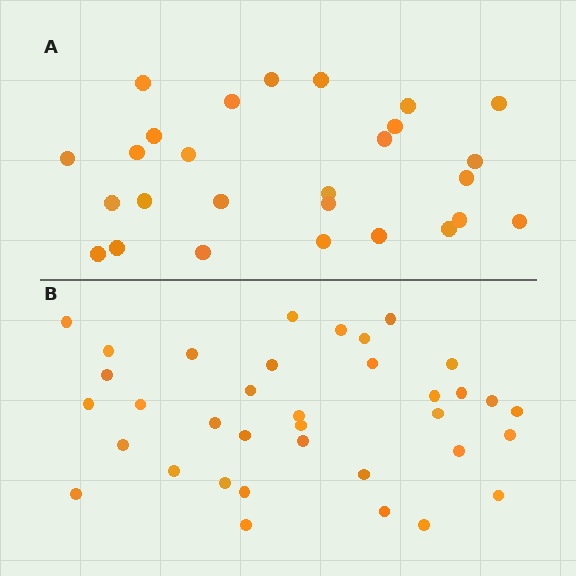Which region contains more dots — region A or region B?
Region B (the bottom region) has more dots.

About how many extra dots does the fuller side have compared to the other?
Region B has roughly 8 or so more dots than region A.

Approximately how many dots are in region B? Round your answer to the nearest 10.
About 40 dots. (The exact count is 36, which rounds to 40.)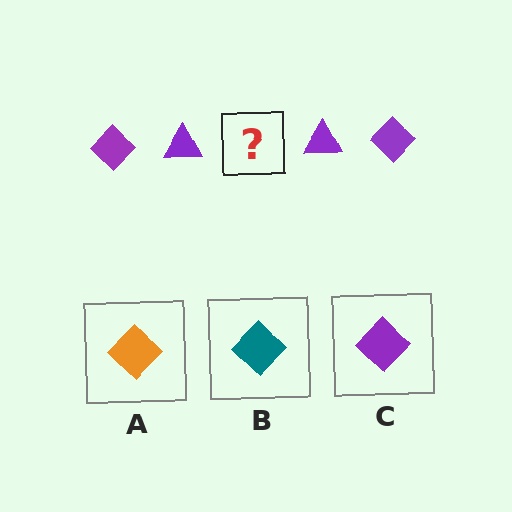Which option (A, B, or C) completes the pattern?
C.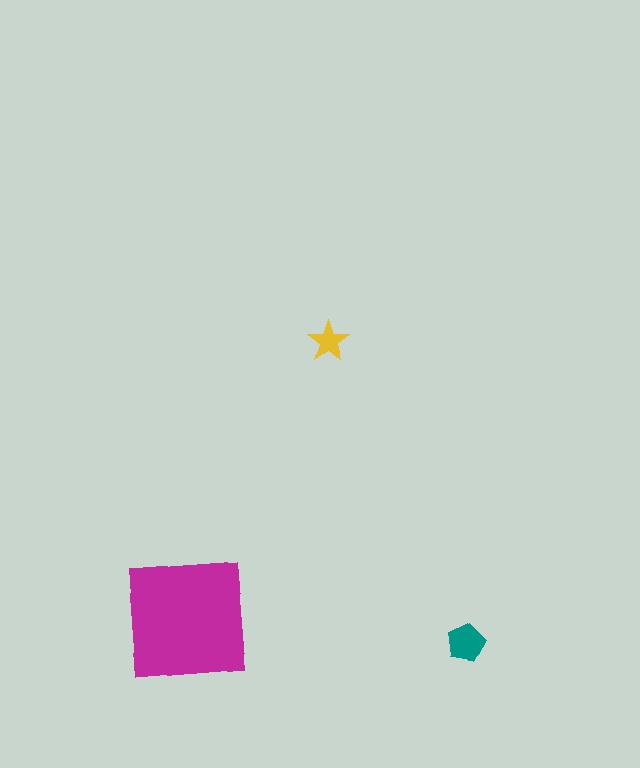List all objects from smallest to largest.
The yellow star, the teal pentagon, the magenta square.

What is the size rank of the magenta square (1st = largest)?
1st.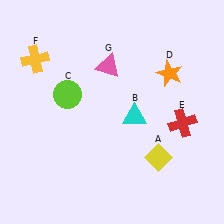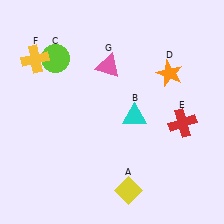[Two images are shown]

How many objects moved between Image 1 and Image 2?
2 objects moved between the two images.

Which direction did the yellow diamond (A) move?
The yellow diamond (A) moved down.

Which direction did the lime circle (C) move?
The lime circle (C) moved up.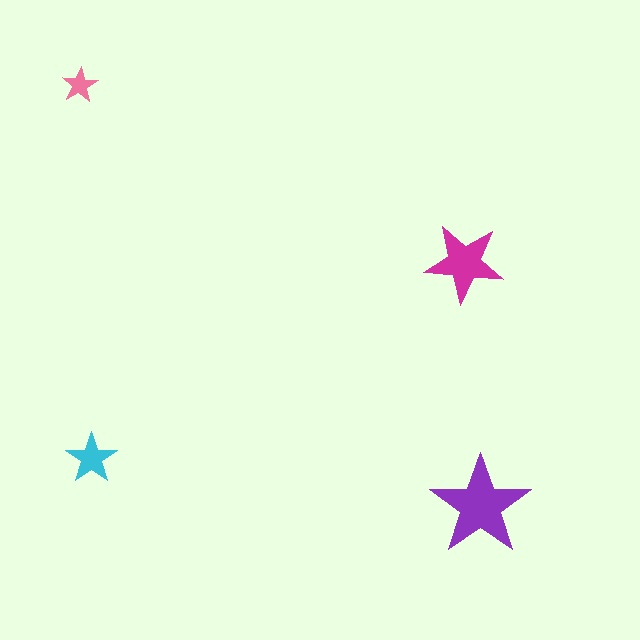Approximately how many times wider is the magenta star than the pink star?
About 2 times wider.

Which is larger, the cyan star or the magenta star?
The magenta one.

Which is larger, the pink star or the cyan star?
The cyan one.